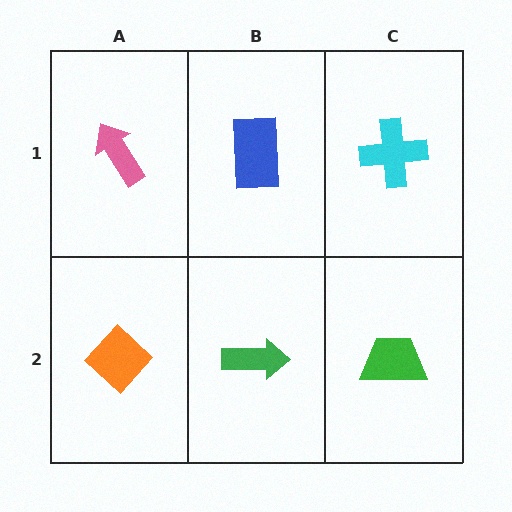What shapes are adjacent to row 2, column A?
A pink arrow (row 1, column A), a green arrow (row 2, column B).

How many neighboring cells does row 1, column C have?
2.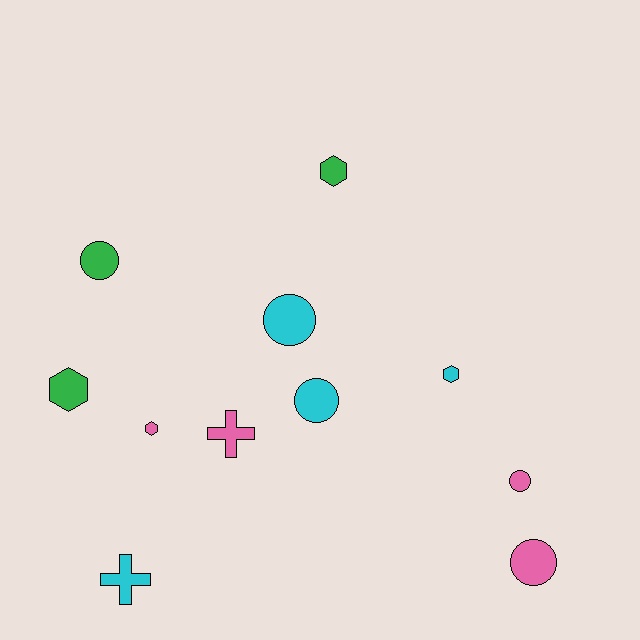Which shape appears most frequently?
Circle, with 5 objects.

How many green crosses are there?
There are no green crosses.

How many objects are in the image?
There are 11 objects.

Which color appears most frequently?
Cyan, with 4 objects.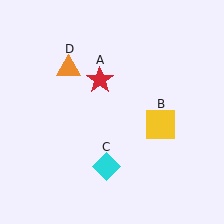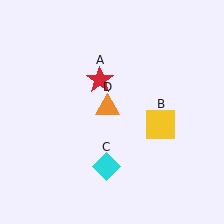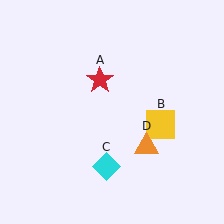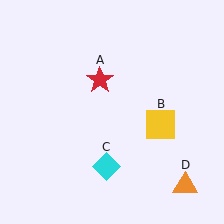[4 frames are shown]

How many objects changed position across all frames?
1 object changed position: orange triangle (object D).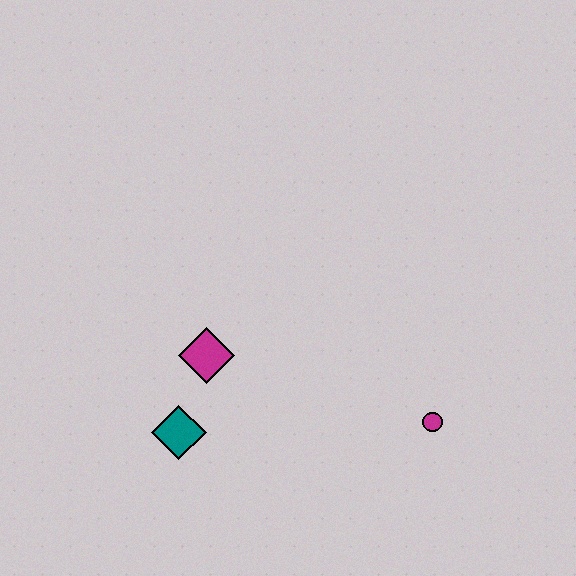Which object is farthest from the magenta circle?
The teal diamond is farthest from the magenta circle.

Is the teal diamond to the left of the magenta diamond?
Yes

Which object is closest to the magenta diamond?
The teal diamond is closest to the magenta diamond.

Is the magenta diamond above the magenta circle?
Yes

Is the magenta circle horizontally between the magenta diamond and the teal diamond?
No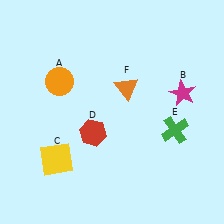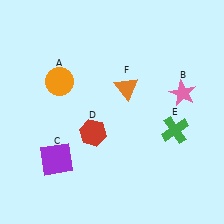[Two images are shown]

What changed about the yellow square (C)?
In Image 1, C is yellow. In Image 2, it changed to purple.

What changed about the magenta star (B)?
In Image 1, B is magenta. In Image 2, it changed to pink.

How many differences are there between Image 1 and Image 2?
There are 2 differences between the two images.